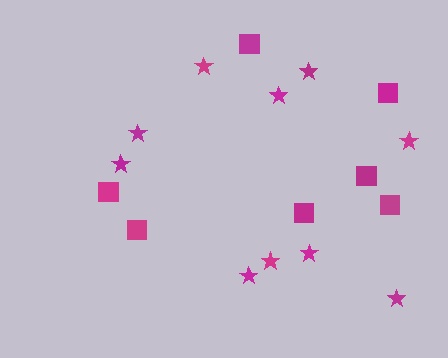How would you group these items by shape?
There are 2 groups: one group of squares (7) and one group of stars (10).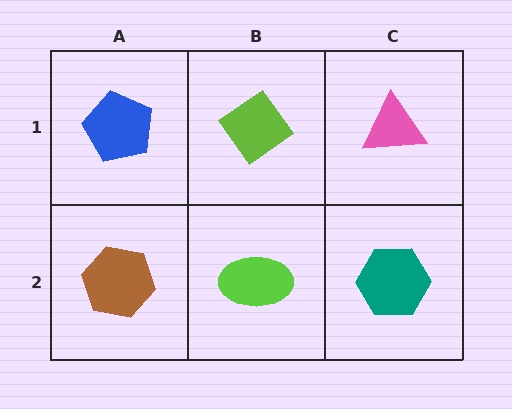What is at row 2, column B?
A lime ellipse.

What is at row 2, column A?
A brown hexagon.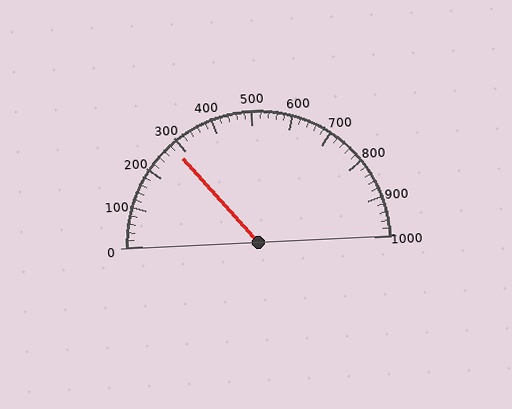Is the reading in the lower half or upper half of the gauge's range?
The reading is in the lower half of the range (0 to 1000).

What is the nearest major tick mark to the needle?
The nearest major tick mark is 300.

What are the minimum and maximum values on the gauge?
The gauge ranges from 0 to 1000.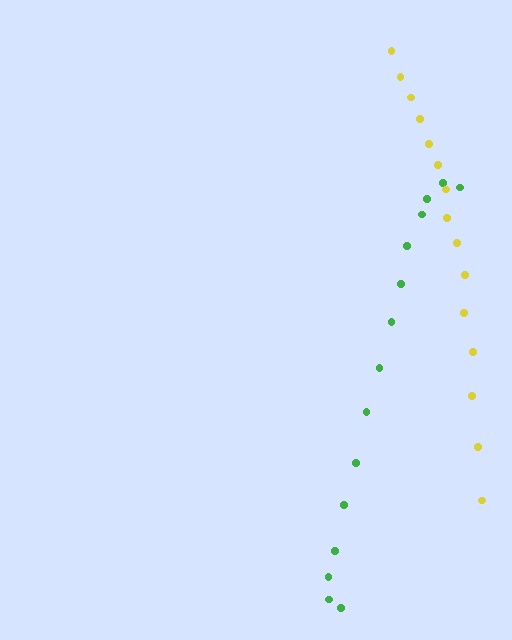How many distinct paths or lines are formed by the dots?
There are 2 distinct paths.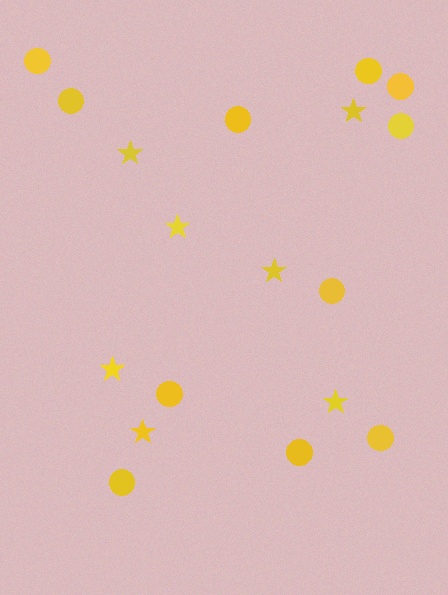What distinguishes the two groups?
There are 2 groups: one group of circles (11) and one group of stars (7).